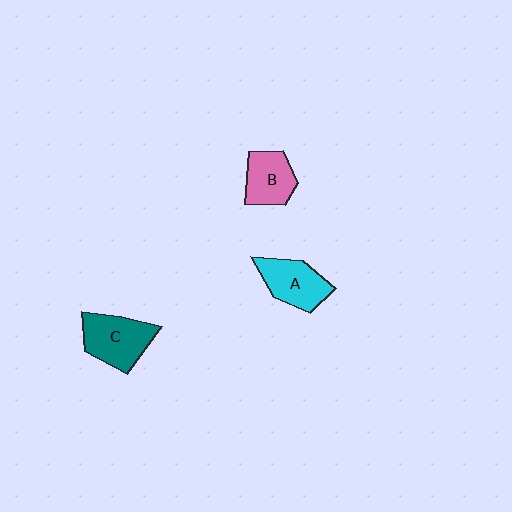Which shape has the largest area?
Shape C (teal).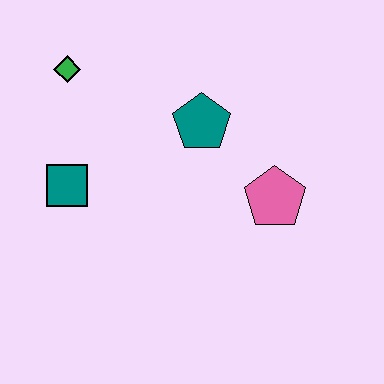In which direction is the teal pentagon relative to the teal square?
The teal pentagon is to the right of the teal square.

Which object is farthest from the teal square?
The pink pentagon is farthest from the teal square.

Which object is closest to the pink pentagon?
The teal pentagon is closest to the pink pentagon.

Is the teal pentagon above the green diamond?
No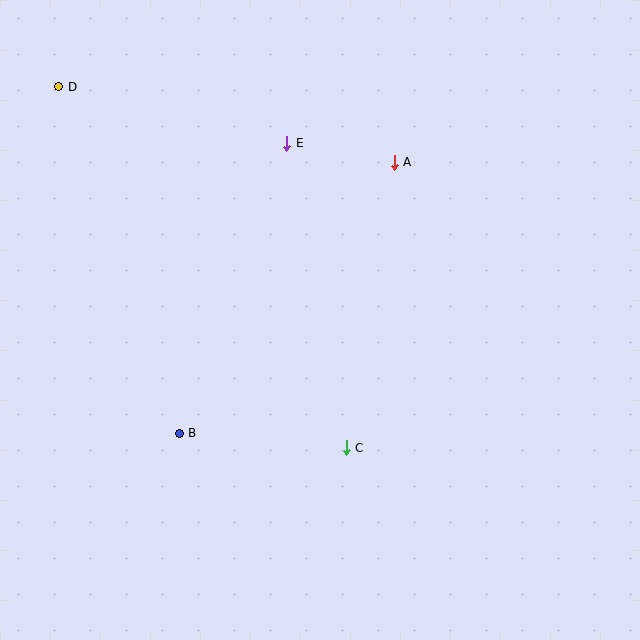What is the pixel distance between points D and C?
The distance between D and C is 461 pixels.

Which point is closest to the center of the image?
Point C at (346, 448) is closest to the center.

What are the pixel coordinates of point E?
Point E is at (287, 143).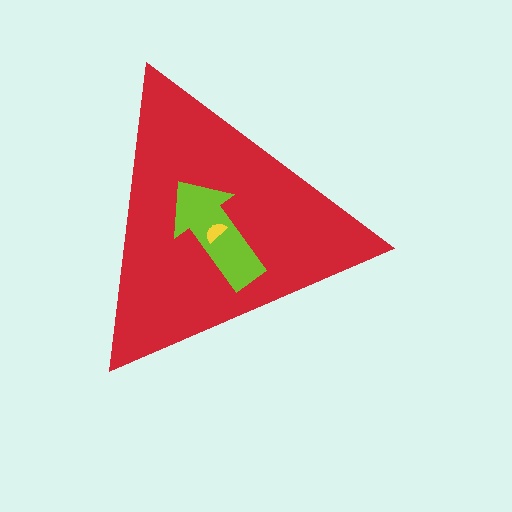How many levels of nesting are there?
3.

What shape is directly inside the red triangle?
The lime arrow.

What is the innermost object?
The yellow semicircle.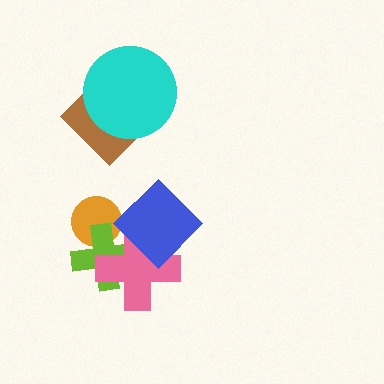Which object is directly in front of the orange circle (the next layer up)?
The lime cross is directly in front of the orange circle.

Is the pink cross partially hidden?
Yes, it is partially covered by another shape.